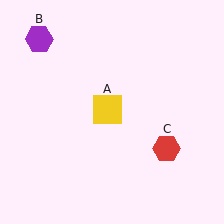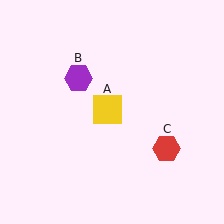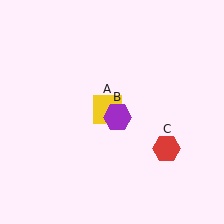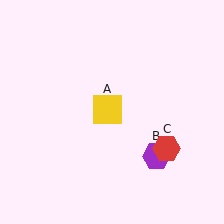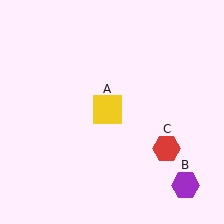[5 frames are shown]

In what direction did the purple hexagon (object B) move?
The purple hexagon (object B) moved down and to the right.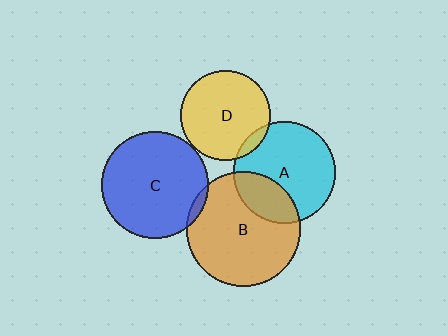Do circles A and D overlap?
Yes.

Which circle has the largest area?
Circle B (orange).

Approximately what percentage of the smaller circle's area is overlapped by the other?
Approximately 10%.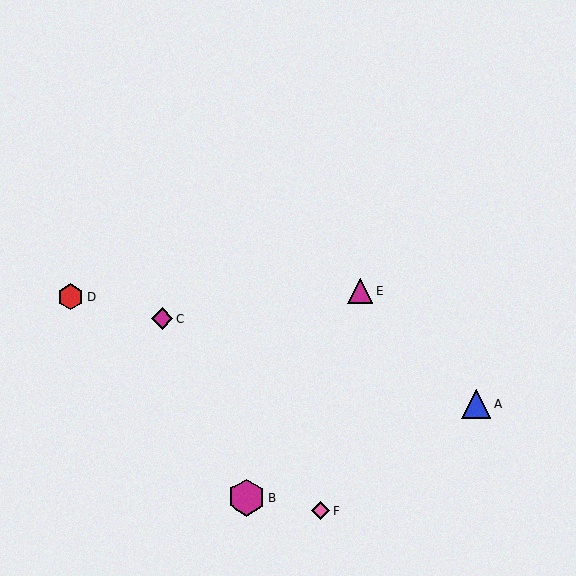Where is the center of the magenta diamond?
The center of the magenta diamond is at (162, 318).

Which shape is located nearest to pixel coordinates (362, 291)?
The magenta triangle (labeled E) at (360, 291) is nearest to that location.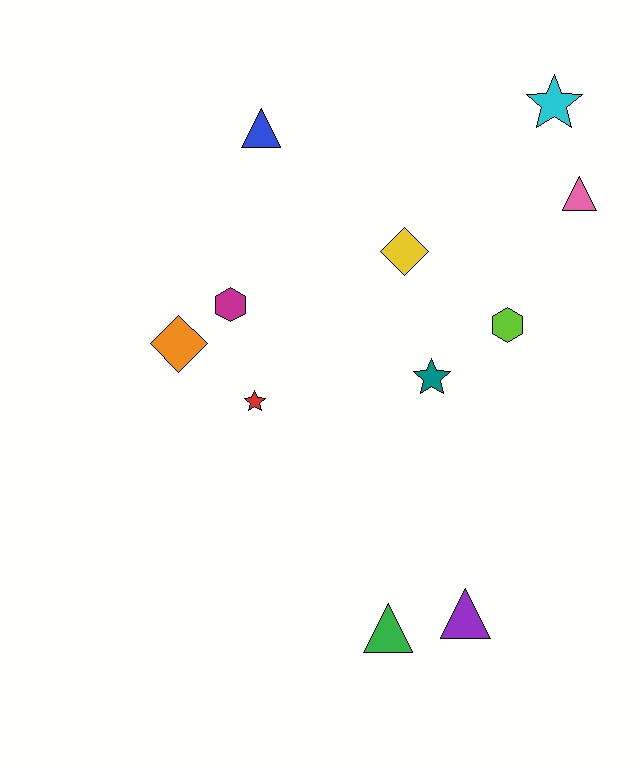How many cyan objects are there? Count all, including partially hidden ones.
There is 1 cyan object.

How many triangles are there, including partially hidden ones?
There are 4 triangles.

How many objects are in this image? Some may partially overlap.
There are 11 objects.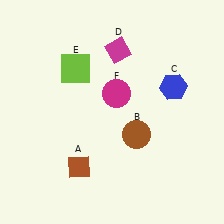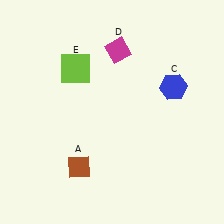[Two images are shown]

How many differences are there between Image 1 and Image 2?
There are 2 differences between the two images.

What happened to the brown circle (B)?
The brown circle (B) was removed in Image 2. It was in the bottom-right area of Image 1.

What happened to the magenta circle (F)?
The magenta circle (F) was removed in Image 2. It was in the top-right area of Image 1.